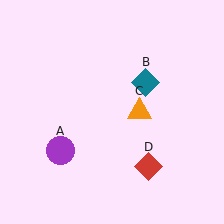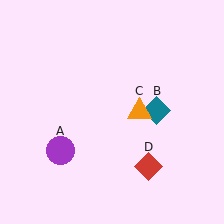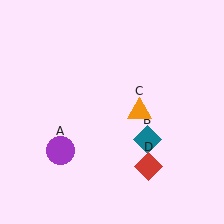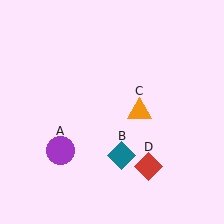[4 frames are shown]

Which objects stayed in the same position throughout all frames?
Purple circle (object A) and orange triangle (object C) and red diamond (object D) remained stationary.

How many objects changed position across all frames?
1 object changed position: teal diamond (object B).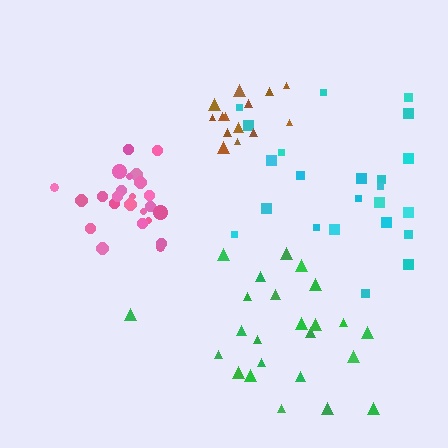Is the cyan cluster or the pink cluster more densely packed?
Pink.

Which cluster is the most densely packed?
Pink.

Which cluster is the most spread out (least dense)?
Green.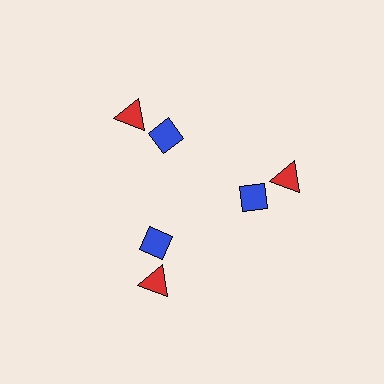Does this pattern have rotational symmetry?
Yes, this pattern has 3-fold rotational symmetry. It looks the same after rotating 120 degrees around the center.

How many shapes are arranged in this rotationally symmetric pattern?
There are 6 shapes, arranged in 3 groups of 2.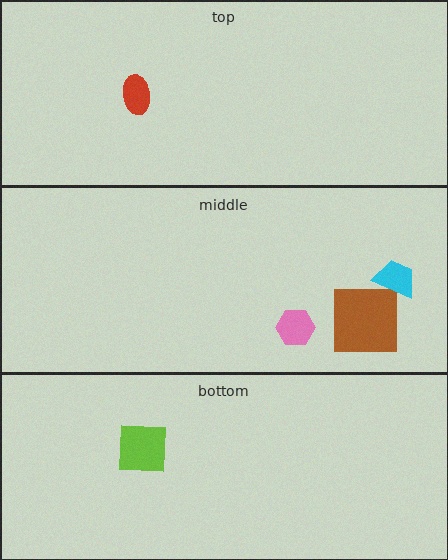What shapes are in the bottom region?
The lime square.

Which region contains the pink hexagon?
The middle region.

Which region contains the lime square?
The bottom region.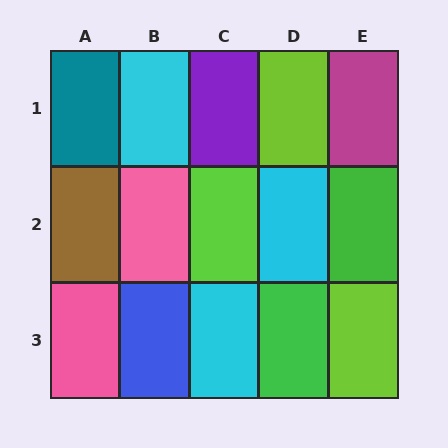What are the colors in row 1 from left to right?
Teal, cyan, purple, lime, magenta.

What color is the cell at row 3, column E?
Lime.